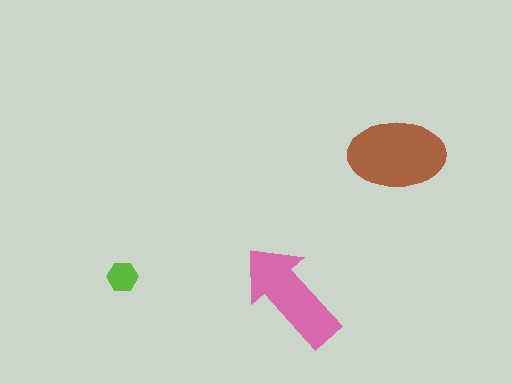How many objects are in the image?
There are 3 objects in the image.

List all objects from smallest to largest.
The lime hexagon, the pink arrow, the brown ellipse.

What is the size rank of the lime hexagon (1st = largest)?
3rd.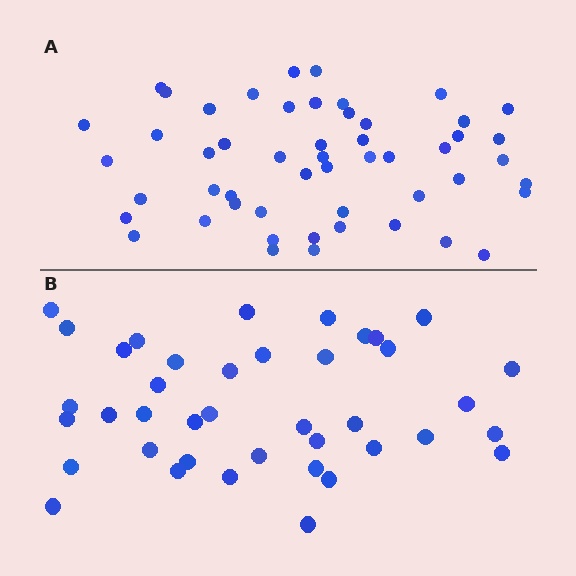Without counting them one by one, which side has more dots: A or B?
Region A (the top region) has more dots.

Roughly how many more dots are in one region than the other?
Region A has roughly 12 or so more dots than region B.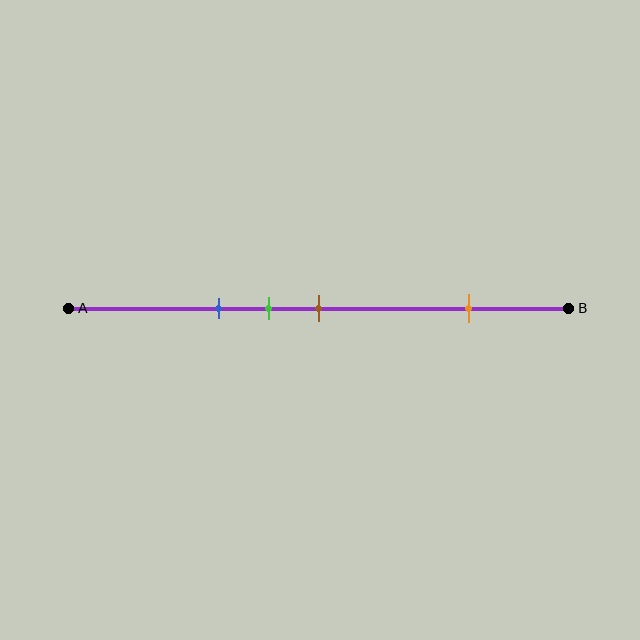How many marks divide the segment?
There are 4 marks dividing the segment.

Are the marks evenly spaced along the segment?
No, the marks are not evenly spaced.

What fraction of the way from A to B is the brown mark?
The brown mark is approximately 50% (0.5) of the way from A to B.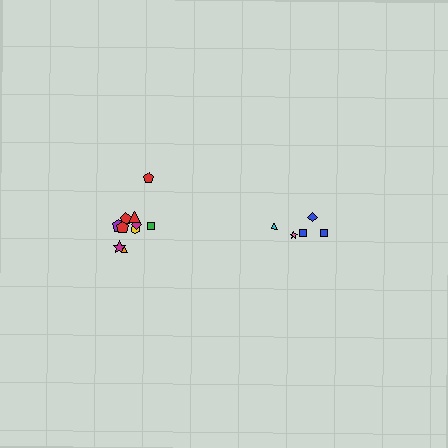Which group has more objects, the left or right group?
The left group.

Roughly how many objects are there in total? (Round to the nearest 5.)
Roughly 15 objects in total.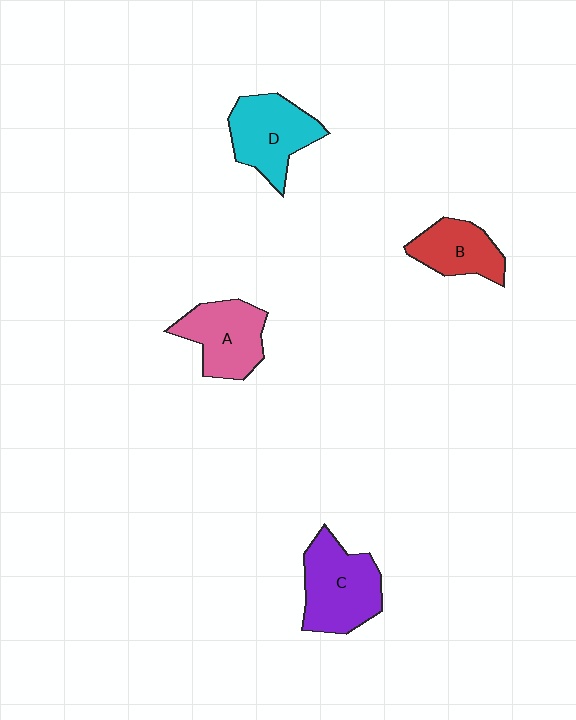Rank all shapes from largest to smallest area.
From largest to smallest: C (purple), D (cyan), A (pink), B (red).